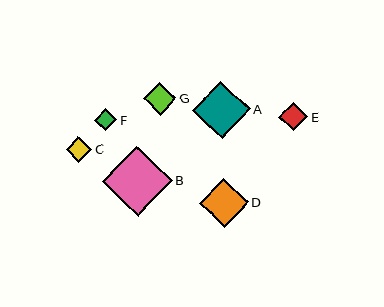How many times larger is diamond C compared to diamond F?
Diamond C is approximately 1.2 times the size of diamond F.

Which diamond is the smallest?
Diamond F is the smallest with a size of approximately 22 pixels.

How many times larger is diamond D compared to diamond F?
Diamond D is approximately 2.2 times the size of diamond F.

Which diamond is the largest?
Diamond B is the largest with a size of approximately 70 pixels.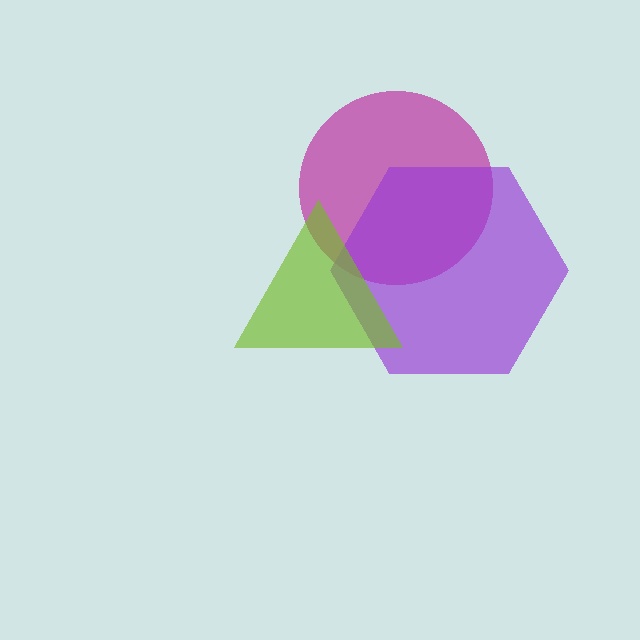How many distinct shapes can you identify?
There are 3 distinct shapes: a magenta circle, a purple hexagon, a lime triangle.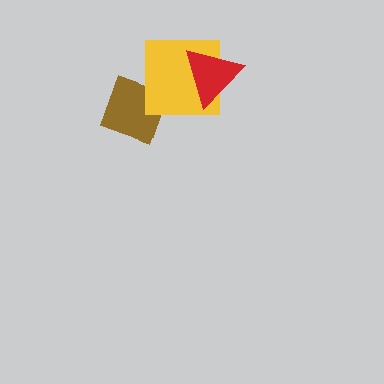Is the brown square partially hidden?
No, no other shape covers it.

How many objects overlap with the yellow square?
1 object overlaps with the yellow square.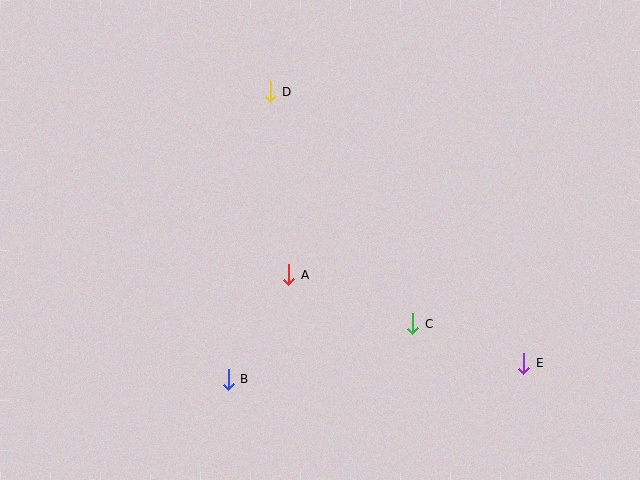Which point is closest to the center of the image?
Point A at (289, 275) is closest to the center.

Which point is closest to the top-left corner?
Point D is closest to the top-left corner.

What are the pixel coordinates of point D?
Point D is at (270, 92).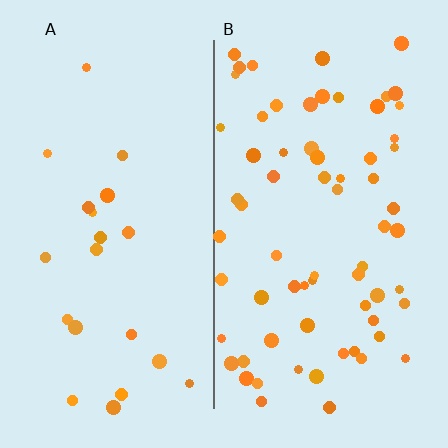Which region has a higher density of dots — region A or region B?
B (the right).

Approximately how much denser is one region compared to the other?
Approximately 3.2× — region B over region A.